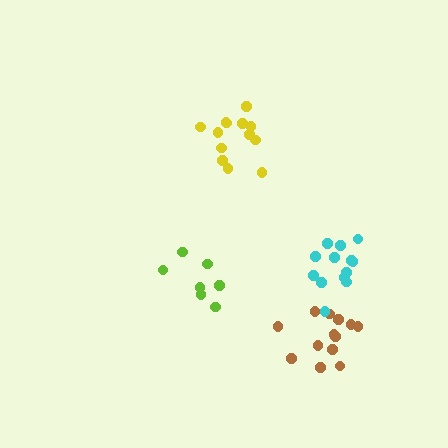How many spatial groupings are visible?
There are 4 spatial groupings.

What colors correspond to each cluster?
The clusters are colored: yellow, brown, lime, cyan.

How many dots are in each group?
Group 1: 13 dots, Group 2: 13 dots, Group 3: 7 dots, Group 4: 13 dots (46 total).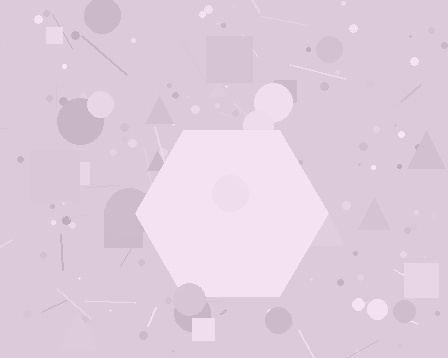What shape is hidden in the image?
A hexagon is hidden in the image.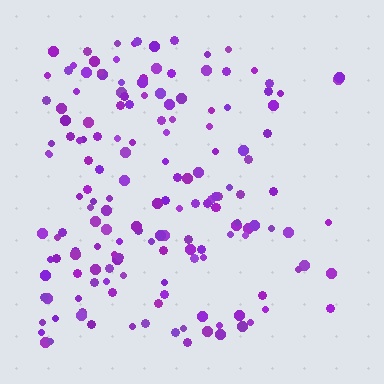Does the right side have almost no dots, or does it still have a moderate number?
Still a moderate number, just noticeably fewer than the left.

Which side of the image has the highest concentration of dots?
The left.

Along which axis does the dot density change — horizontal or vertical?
Horizontal.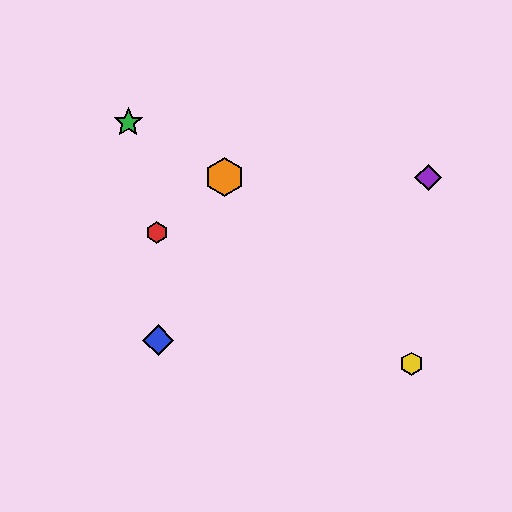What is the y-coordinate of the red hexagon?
The red hexagon is at y≈233.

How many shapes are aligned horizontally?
2 shapes (the purple diamond, the orange hexagon) are aligned horizontally.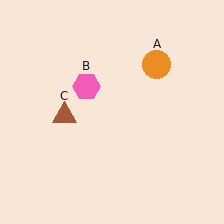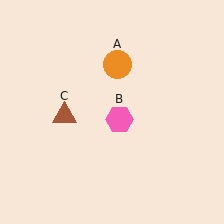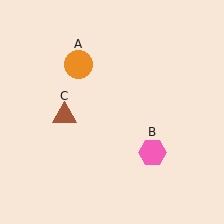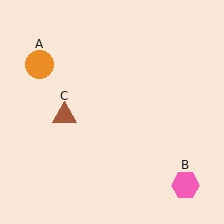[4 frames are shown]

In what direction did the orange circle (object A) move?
The orange circle (object A) moved left.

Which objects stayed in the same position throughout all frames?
Brown triangle (object C) remained stationary.